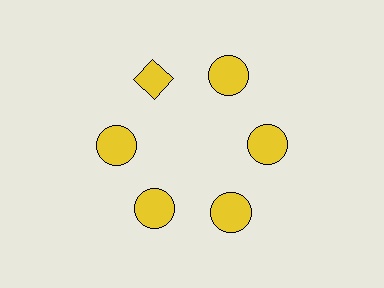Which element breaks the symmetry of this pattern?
The yellow diamond at roughly the 11 o'clock position breaks the symmetry. All other shapes are yellow circles.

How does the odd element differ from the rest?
It has a different shape: diamond instead of circle.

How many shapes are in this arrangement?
There are 6 shapes arranged in a ring pattern.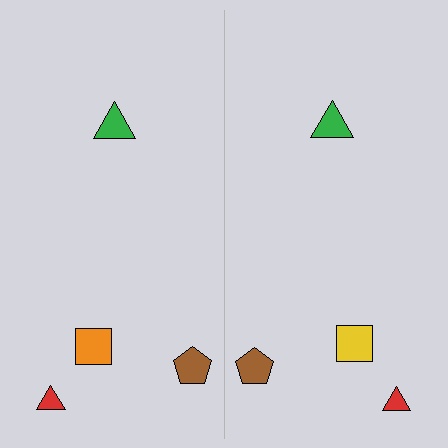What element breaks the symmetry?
The yellow square on the right side breaks the symmetry — its mirror counterpart is orange.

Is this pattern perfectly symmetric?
No, the pattern is not perfectly symmetric. The yellow square on the right side breaks the symmetry — its mirror counterpart is orange.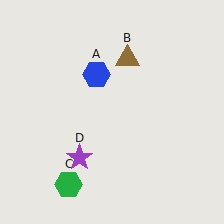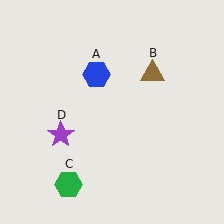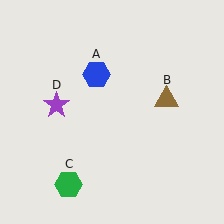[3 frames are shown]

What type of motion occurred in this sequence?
The brown triangle (object B), purple star (object D) rotated clockwise around the center of the scene.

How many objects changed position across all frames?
2 objects changed position: brown triangle (object B), purple star (object D).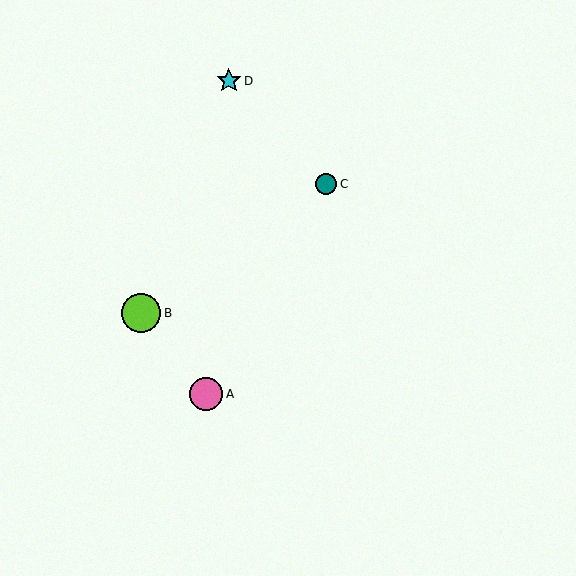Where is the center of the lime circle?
The center of the lime circle is at (141, 313).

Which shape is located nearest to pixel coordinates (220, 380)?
The pink circle (labeled A) at (206, 394) is nearest to that location.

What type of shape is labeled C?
Shape C is a teal circle.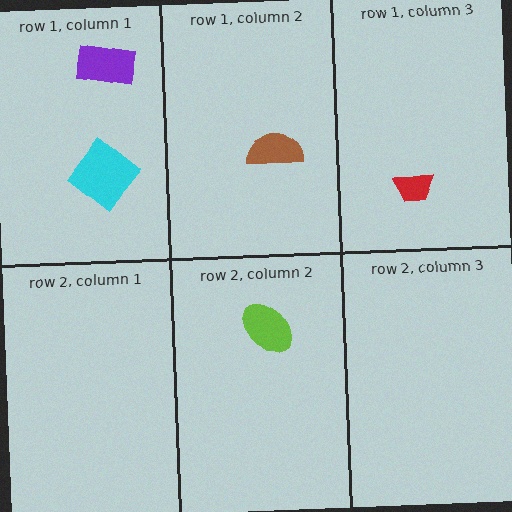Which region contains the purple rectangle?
The row 1, column 1 region.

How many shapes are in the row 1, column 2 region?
1.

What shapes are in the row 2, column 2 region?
The lime ellipse.